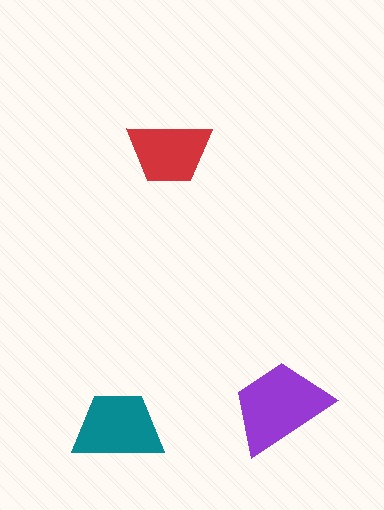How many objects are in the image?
There are 3 objects in the image.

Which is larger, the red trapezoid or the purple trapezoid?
The purple one.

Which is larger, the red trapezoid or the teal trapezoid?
The teal one.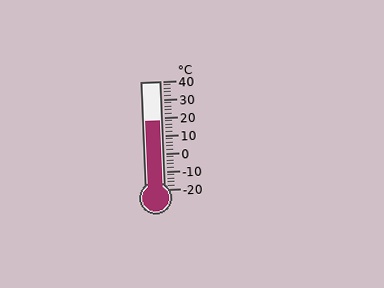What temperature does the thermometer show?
The thermometer shows approximately 18°C.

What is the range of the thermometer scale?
The thermometer scale ranges from -20°C to 40°C.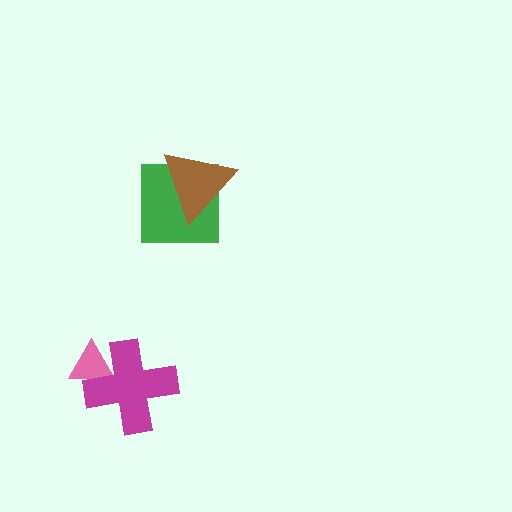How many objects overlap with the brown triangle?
1 object overlaps with the brown triangle.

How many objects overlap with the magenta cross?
1 object overlaps with the magenta cross.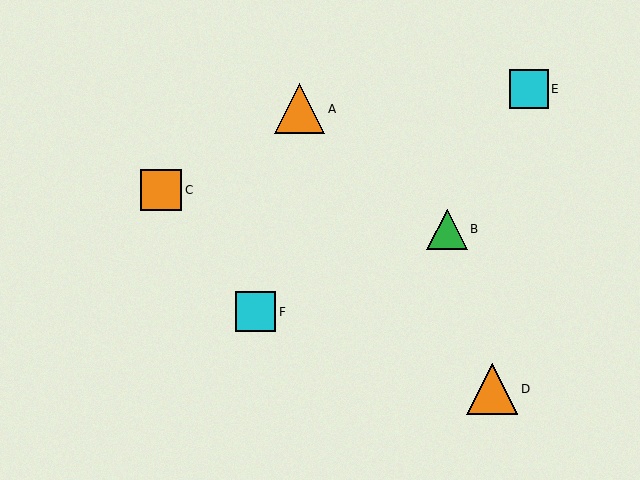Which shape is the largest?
The orange triangle (labeled D) is the largest.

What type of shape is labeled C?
Shape C is an orange square.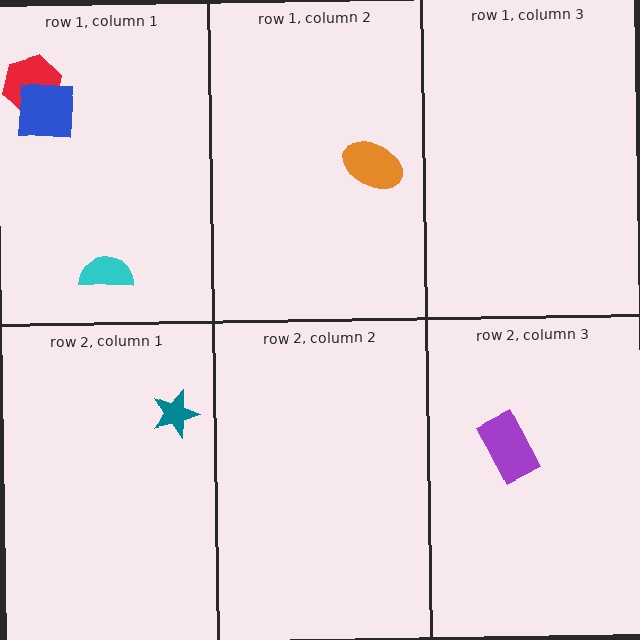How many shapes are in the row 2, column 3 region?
1.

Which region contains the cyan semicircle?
The row 1, column 1 region.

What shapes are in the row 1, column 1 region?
The red hexagon, the blue square, the cyan semicircle.